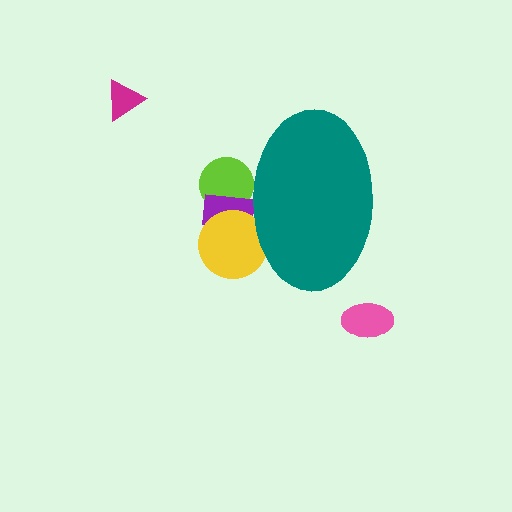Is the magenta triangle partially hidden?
No, the magenta triangle is fully visible.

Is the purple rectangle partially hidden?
Yes, the purple rectangle is partially hidden behind the teal ellipse.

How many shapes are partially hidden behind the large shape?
3 shapes are partially hidden.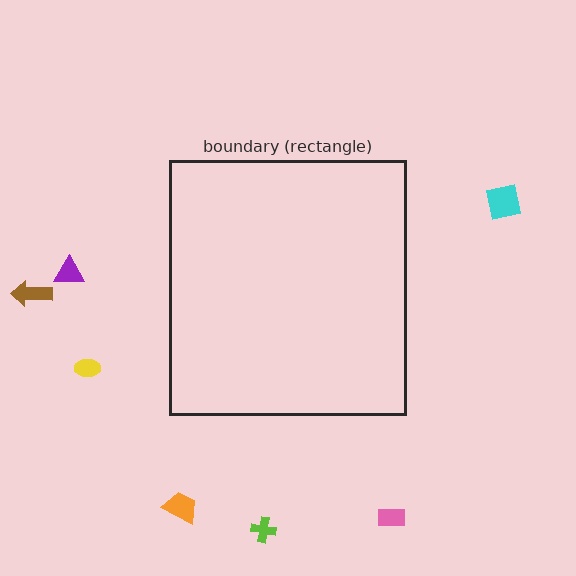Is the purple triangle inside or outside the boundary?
Outside.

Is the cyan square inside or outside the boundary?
Outside.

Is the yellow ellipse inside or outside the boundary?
Outside.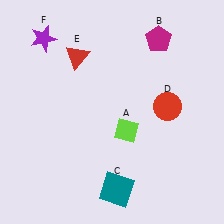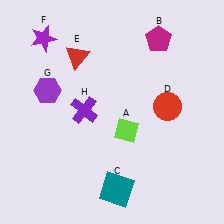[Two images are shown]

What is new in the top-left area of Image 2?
A purple hexagon (G) was added in the top-left area of Image 2.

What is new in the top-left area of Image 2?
A purple cross (H) was added in the top-left area of Image 2.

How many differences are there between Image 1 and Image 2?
There are 2 differences between the two images.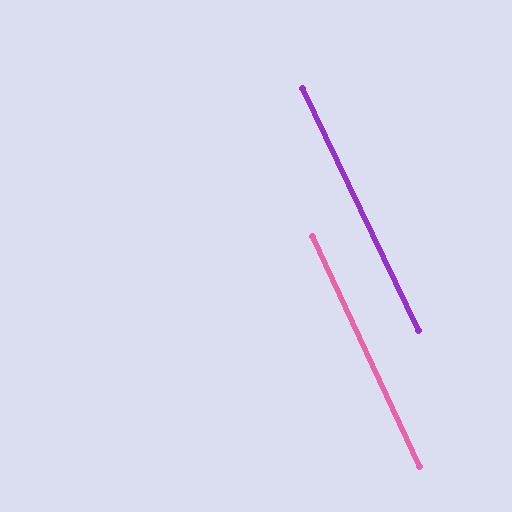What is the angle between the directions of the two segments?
Approximately 1 degree.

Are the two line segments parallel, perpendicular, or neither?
Parallel — their directions differ by only 0.8°.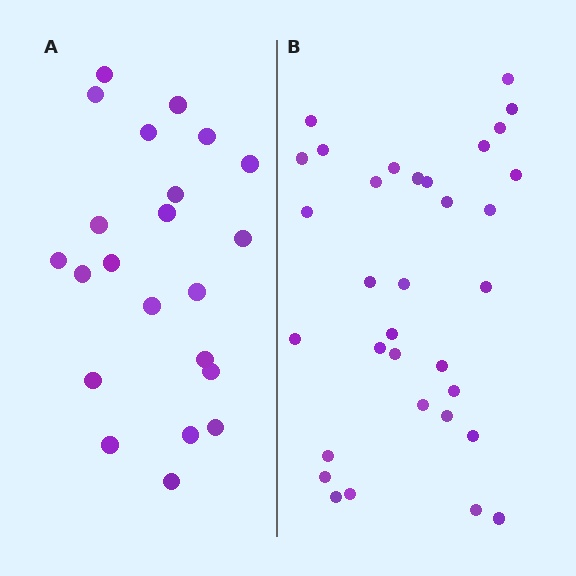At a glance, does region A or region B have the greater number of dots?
Region B (the right region) has more dots.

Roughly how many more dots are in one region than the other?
Region B has roughly 12 or so more dots than region A.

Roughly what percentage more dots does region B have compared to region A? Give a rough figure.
About 50% more.